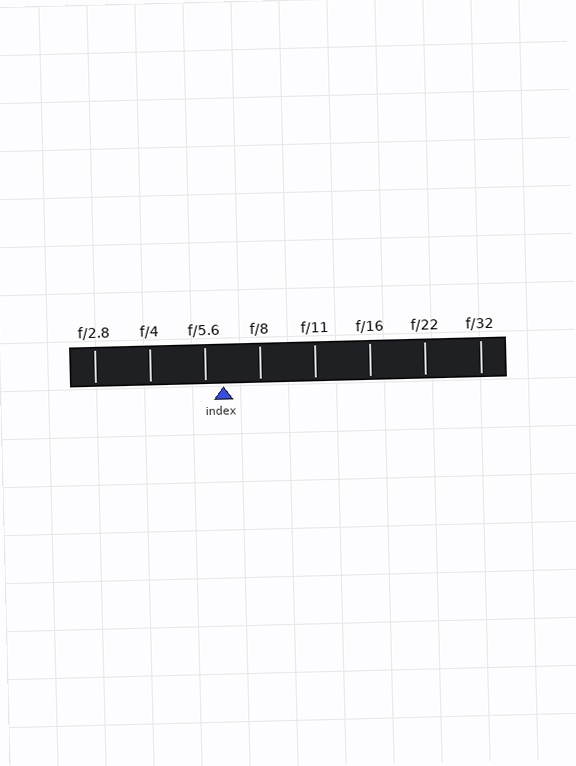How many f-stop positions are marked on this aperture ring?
There are 8 f-stop positions marked.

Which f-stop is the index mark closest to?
The index mark is closest to f/5.6.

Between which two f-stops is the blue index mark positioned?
The index mark is between f/5.6 and f/8.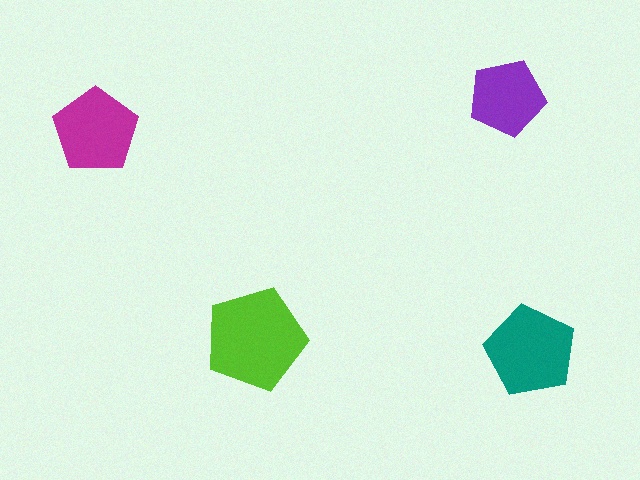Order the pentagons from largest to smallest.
the lime one, the teal one, the magenta one, the purple one.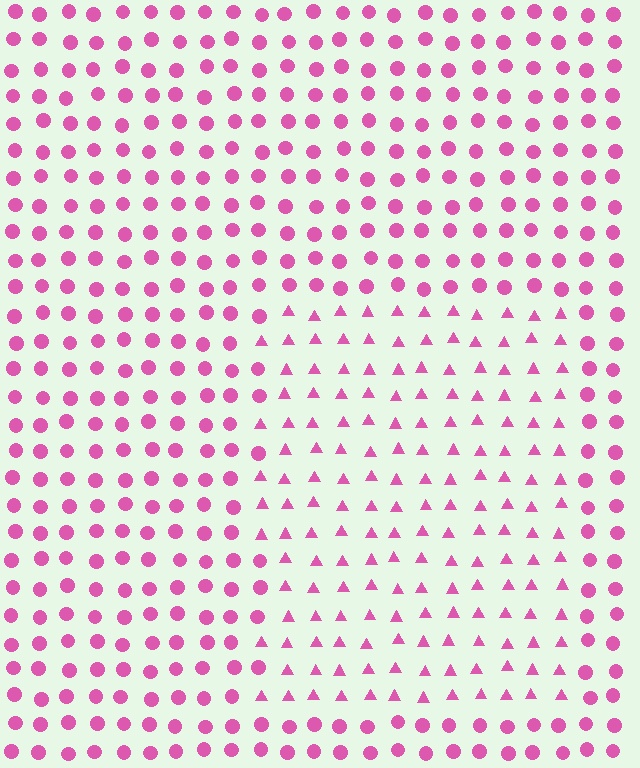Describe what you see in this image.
The image is filled with small pink elements arranged in a uniform grid. A rectangle-shaped region contains triangles, while the surrounding area contains circles. The boundary is defined purely by the change in element shape.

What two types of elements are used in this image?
The image uses triangles inside the rectangle region and circles outside it.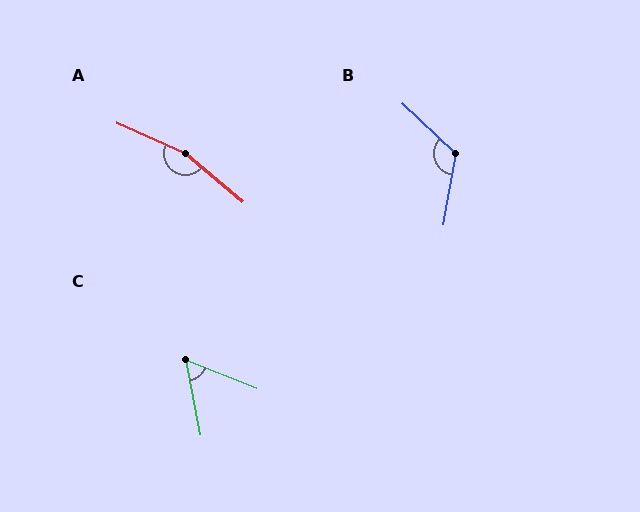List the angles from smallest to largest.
C (57°), B (124°), A (164°).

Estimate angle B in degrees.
Approximately 124 degrees.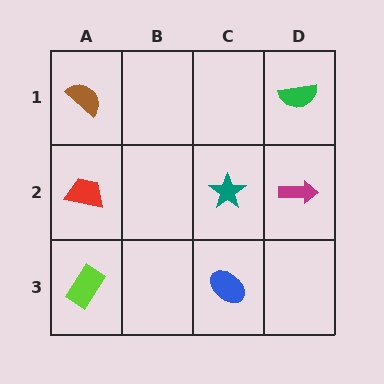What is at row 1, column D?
A green semicircle.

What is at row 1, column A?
A brown semicircle.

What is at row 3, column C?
A blue ellipse.